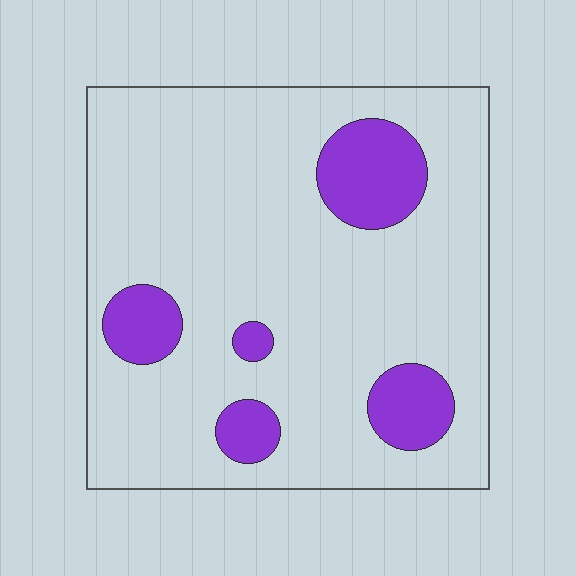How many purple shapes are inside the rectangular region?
5.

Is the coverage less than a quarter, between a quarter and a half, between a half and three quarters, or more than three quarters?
Less than a quarter.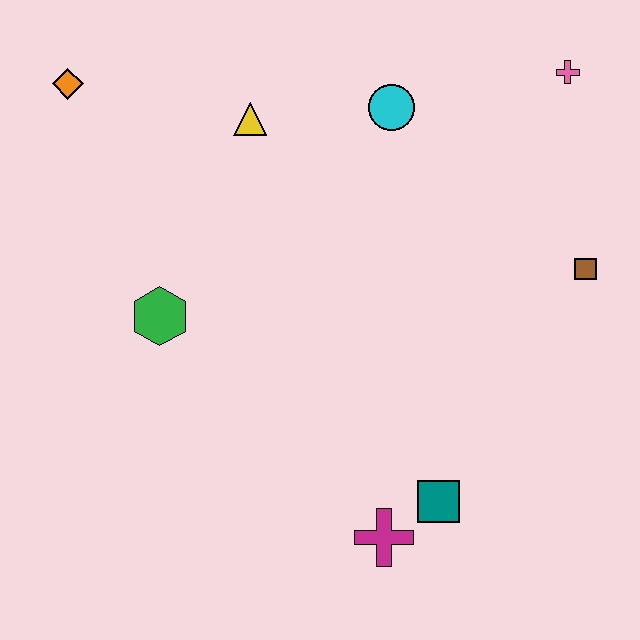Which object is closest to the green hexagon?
The yellow triangle is closest to the green hexagon.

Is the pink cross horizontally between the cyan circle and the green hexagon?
No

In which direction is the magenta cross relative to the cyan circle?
The magenta cross is below the cyan circle.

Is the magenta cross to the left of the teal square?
Yes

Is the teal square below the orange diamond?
Yes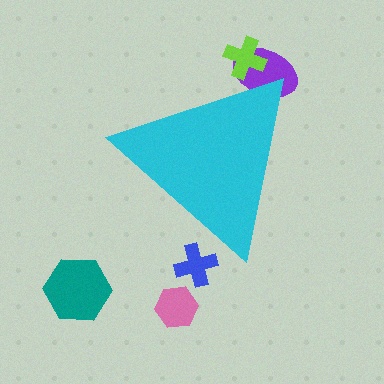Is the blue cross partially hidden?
Yes, the blue cross is partially hidden behind the cyan triangle.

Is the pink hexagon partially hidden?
No, the pink hexagon is fully visible.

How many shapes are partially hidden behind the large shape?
3 shapes are partially hidden.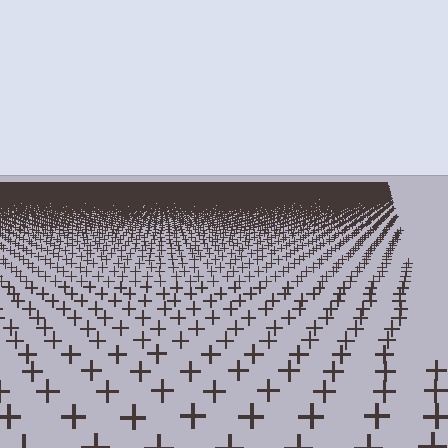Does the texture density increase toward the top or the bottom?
Density increases toward the top.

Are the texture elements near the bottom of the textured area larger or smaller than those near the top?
Larger. Near the bottom, elements are closer to the viewer and appear at a bigger on-screen size.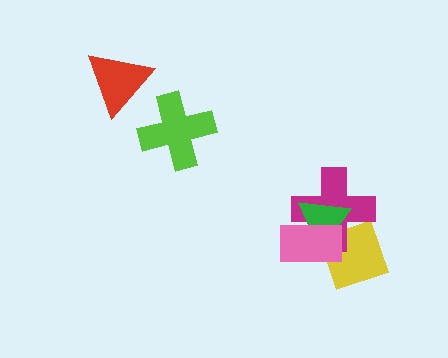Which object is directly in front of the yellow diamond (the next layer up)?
The magenta cross is directly in front of the yellow diamond.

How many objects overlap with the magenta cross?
3 objects overlap with the magenta cross.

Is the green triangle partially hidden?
Yes, it is partially covered by another shape.